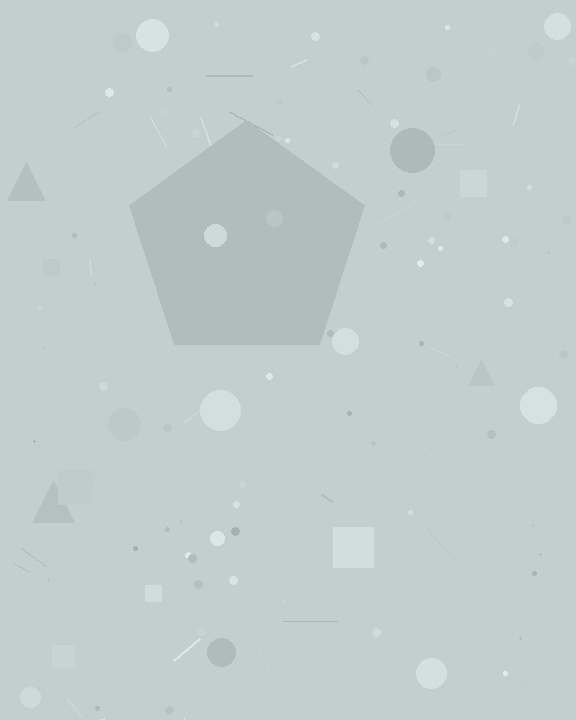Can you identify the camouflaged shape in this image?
The camouflaged shape is a pentagon.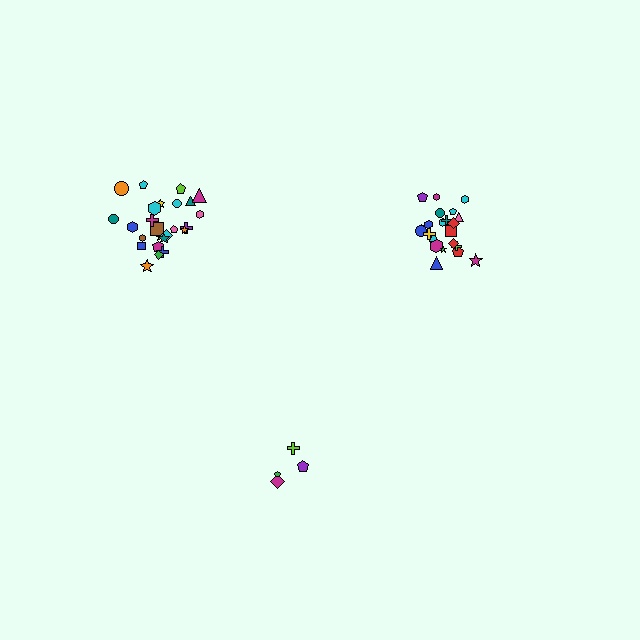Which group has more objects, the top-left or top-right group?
The top-left group.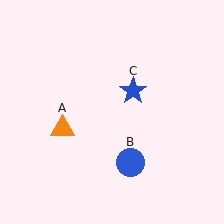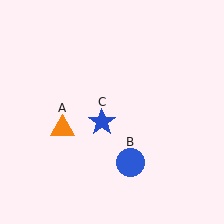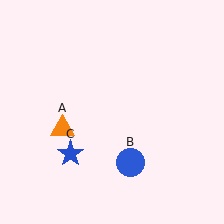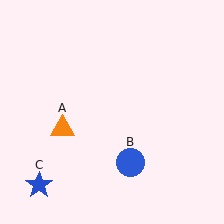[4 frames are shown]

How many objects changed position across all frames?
1 object changed position: blue star (object C).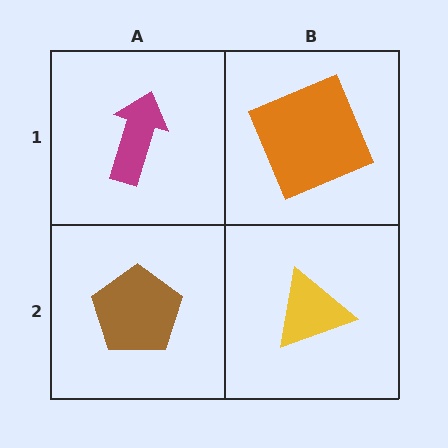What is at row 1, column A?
A magenta arrow.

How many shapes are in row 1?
2 shapes.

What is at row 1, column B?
An orange square.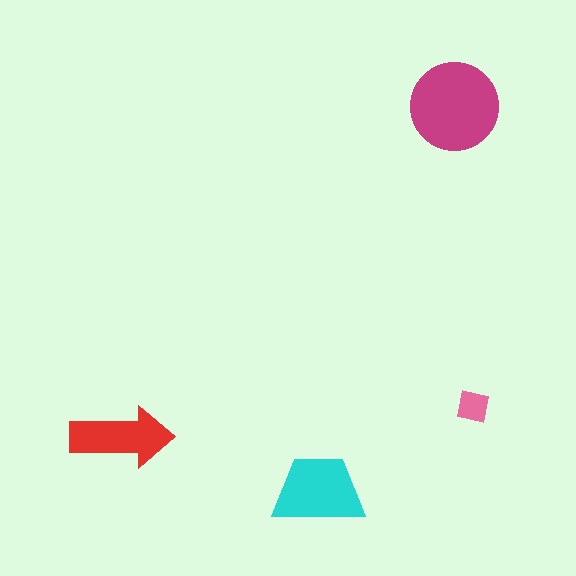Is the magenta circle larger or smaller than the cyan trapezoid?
Larger.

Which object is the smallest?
The pink square.